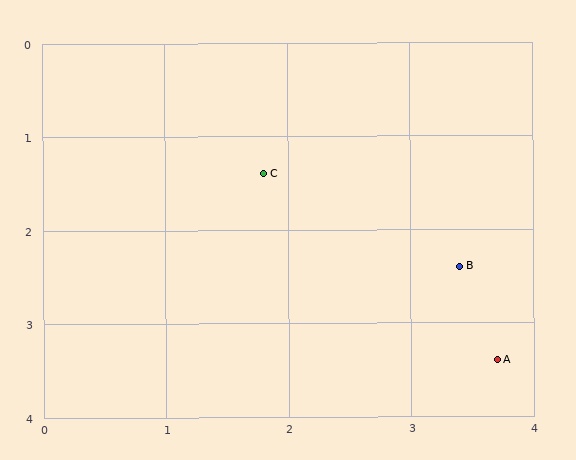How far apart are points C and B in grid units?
Points C and B are about 1.9 grid units apart.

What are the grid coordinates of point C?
Point C is at approximately (1.8, 1.4).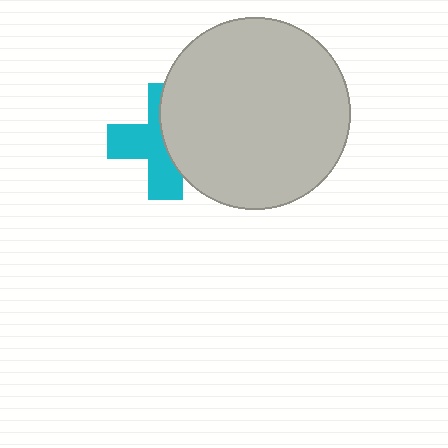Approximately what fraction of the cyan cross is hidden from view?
Roughly 45% of the cyan cross is hidden behind the light gray circle.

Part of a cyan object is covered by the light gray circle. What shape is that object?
It is a cross.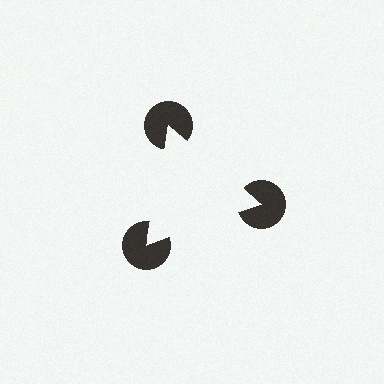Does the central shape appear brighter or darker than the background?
It typically appears slightly brighter than the background, even though no actual brightness change is drawn.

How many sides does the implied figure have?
3 sides.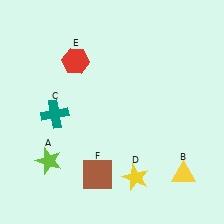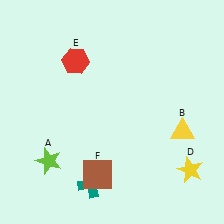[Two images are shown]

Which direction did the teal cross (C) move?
The teal cross (C) moved down.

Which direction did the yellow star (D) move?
The yellow star (D) moved right.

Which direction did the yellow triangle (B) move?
The yellow triangle (B) moved up.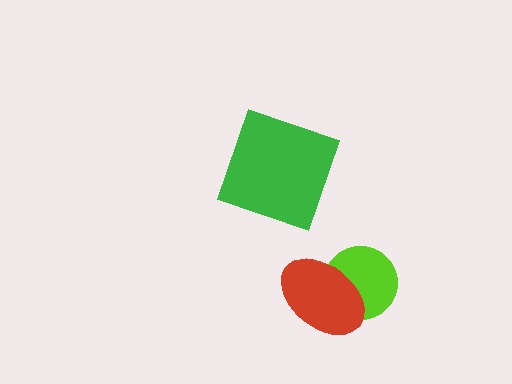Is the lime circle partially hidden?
Yes, it is partially covered by another shape.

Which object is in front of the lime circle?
The red ellipse is in front of the lime circle.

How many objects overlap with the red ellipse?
1 object overlaps with the red ellipse.